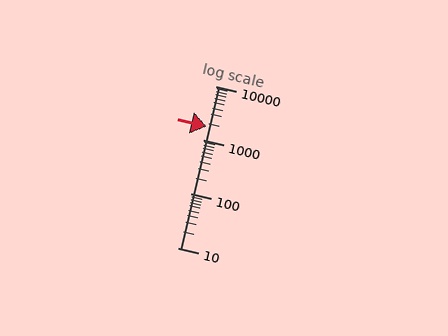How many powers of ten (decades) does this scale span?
The scale spans 3 decades, from 10 to 10000.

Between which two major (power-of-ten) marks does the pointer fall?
The pointer is between 1000 and 10000.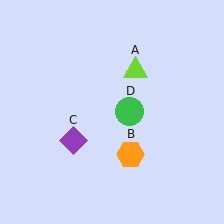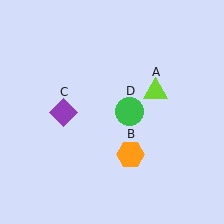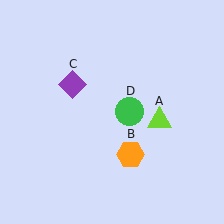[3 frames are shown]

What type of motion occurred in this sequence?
The lime triangle (object A), purple diamond (object C) rotated clockwise around the center of the scene.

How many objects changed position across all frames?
2 objects changed position: lime triangle (object A), purple diamond (object C).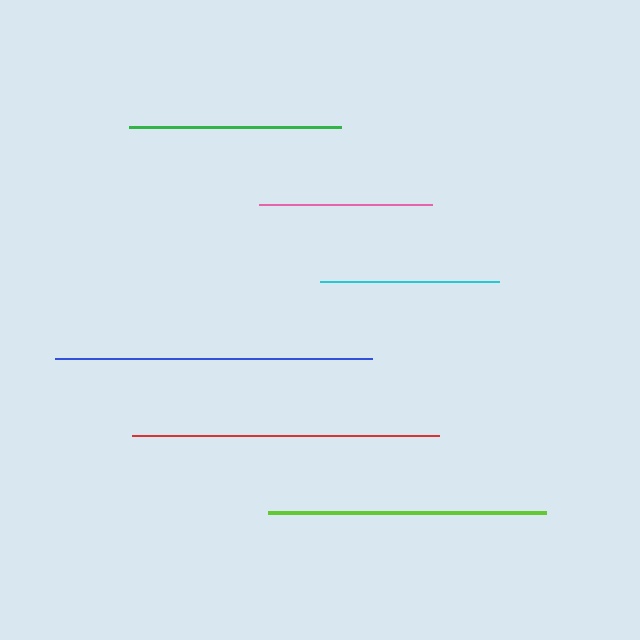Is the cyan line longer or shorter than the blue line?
The blue line is longer than the cyan line.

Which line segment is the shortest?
The pink line is the shortest at approximately 172 pixels.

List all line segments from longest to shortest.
From longest to shortest: blue, red, lime, green, cyan, pink.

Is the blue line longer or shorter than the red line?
The blue line is longer than the red line.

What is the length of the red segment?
The red segment is approximately 307 pixels long.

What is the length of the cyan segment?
The cyan segment is approximately 179 pixels long.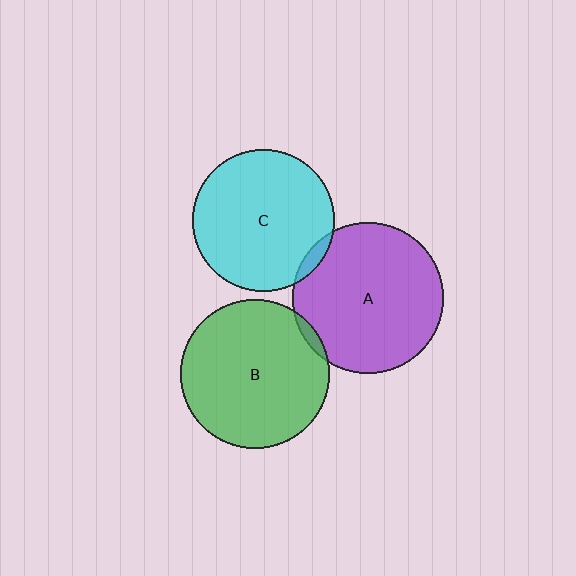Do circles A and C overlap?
Yes.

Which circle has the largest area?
Circle A (purple).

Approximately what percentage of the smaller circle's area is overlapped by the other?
Approximately 5%.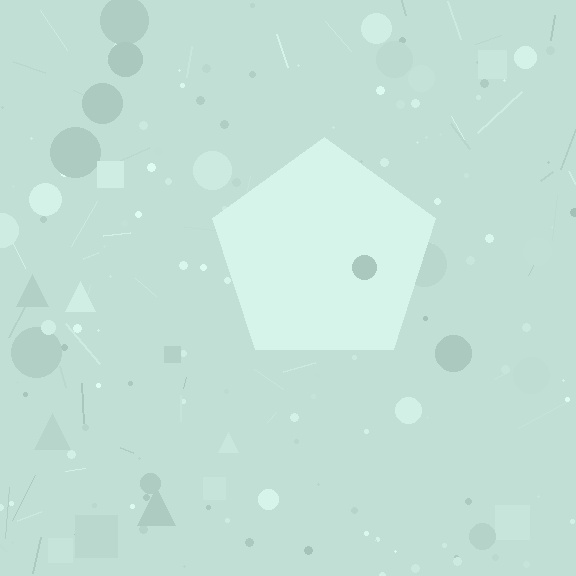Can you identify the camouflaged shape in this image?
The camouflaged shape is a pentagon.